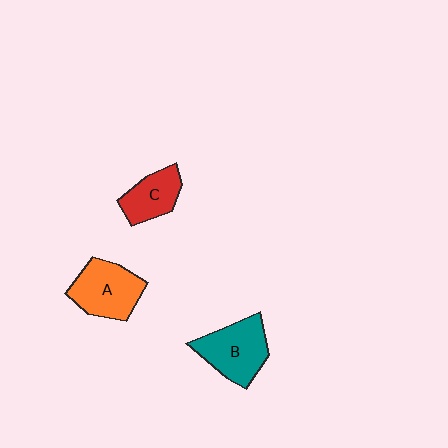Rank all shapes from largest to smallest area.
From largest to smallest: B (teal), A (orange), C (red).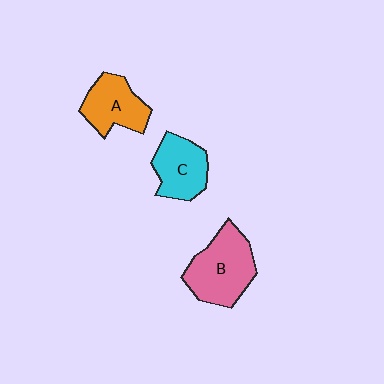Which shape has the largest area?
Shape B (pink).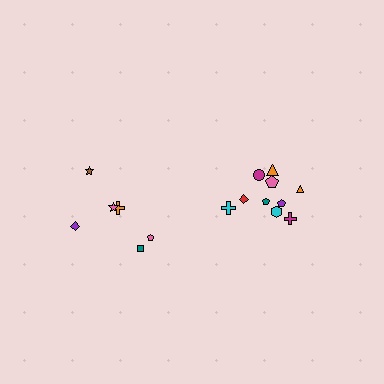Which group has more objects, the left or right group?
The right group.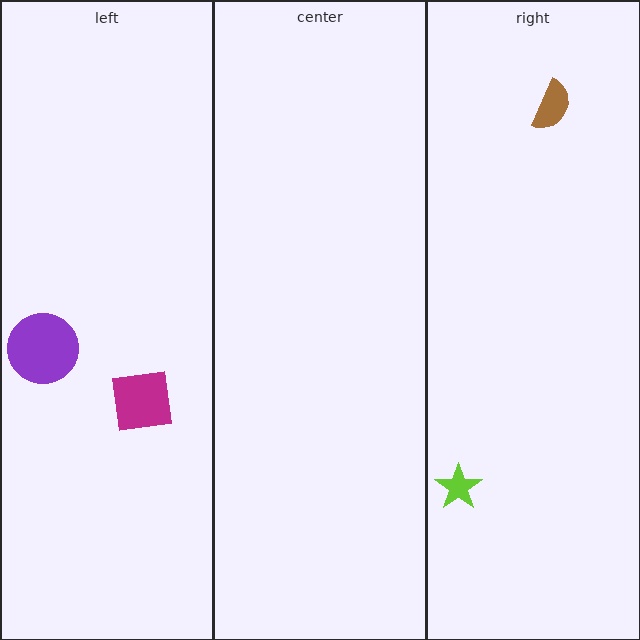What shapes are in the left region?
The magenta square, the purple circle.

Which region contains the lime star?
The right region.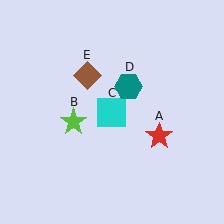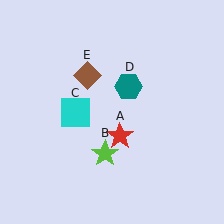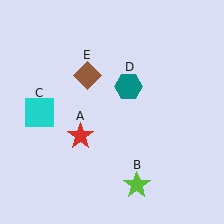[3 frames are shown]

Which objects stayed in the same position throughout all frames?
Teal hexagon (object D) and brown diamond (object E) remained stationary.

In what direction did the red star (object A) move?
The red star (object A) moved left.